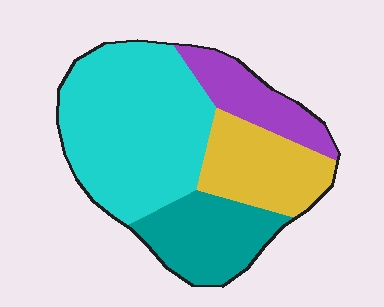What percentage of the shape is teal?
Teal covers 20% of the shape.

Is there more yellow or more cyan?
Cyan.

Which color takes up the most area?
Cyan, at roughly 45%.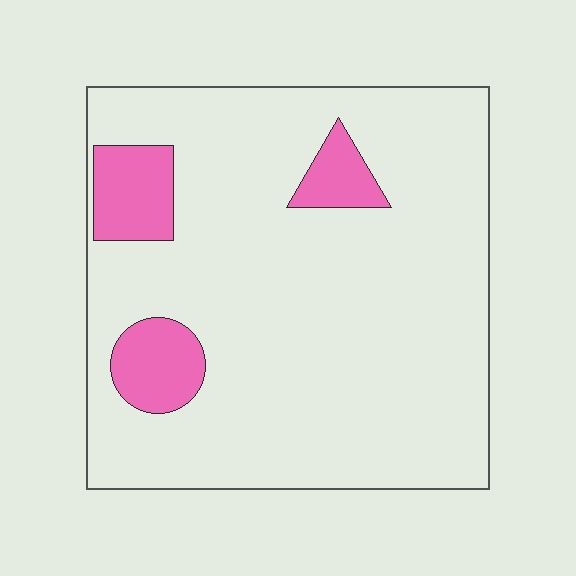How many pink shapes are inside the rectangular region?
3.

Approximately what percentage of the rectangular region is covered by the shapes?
Approximately 10%.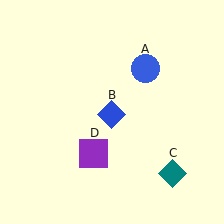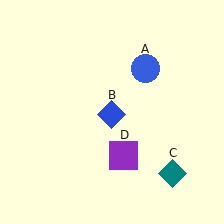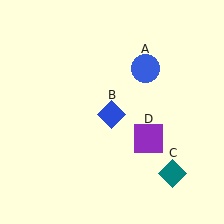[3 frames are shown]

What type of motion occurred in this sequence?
The purple square (object D) rotated counterclockwise around the center of the scene.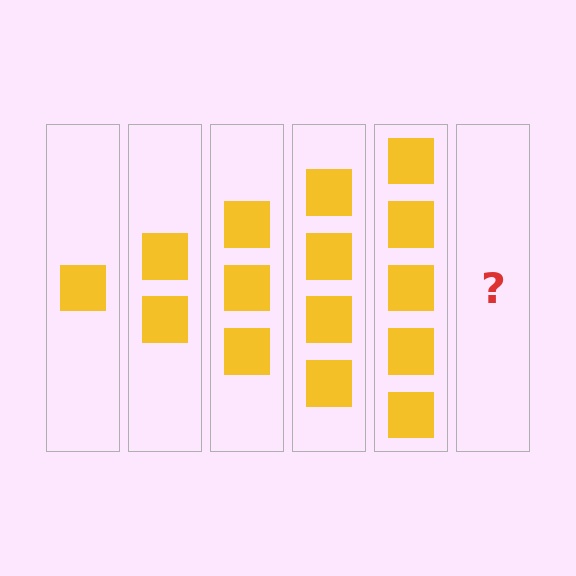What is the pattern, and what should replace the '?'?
The pattern is that each step adds one more square. The '?' should be 6 squares.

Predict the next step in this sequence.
The next step is 6 squares.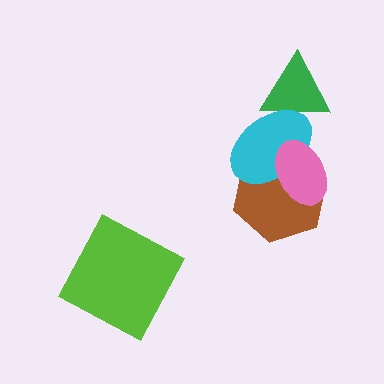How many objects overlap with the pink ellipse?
2 objects overlap with the pink ellipse.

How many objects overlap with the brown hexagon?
2 objects overlap with the brown hexagon.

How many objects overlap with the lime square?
0 objects overlap with the lime square.